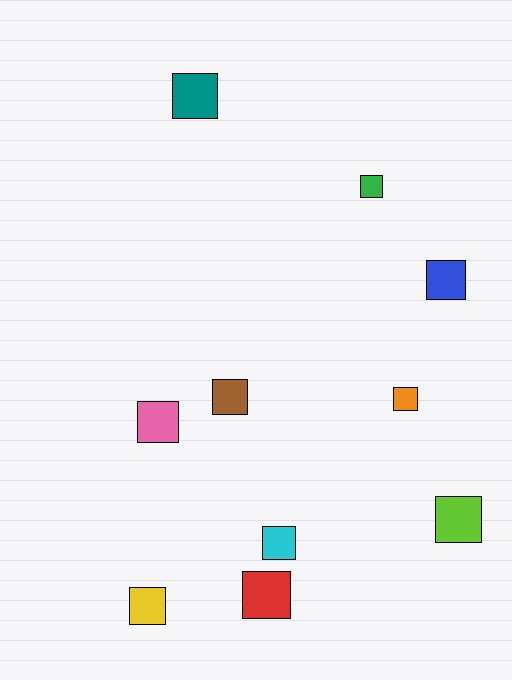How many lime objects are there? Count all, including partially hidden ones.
There is 1 lime object.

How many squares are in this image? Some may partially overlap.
There are 10 squares.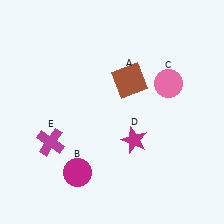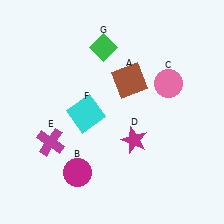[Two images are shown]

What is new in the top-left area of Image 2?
A green diamond (G) was added in the top-left area of Image 2.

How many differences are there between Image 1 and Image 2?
There are 2 differences between the two images.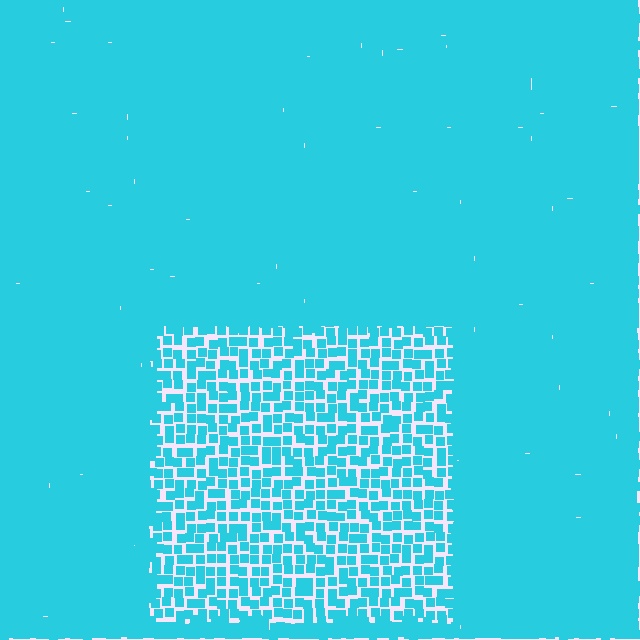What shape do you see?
I see a rectangle.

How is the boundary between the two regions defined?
The boundary is defined by a change in element density (approximately 2.4x ratio). All elements are the same color, size, and shape.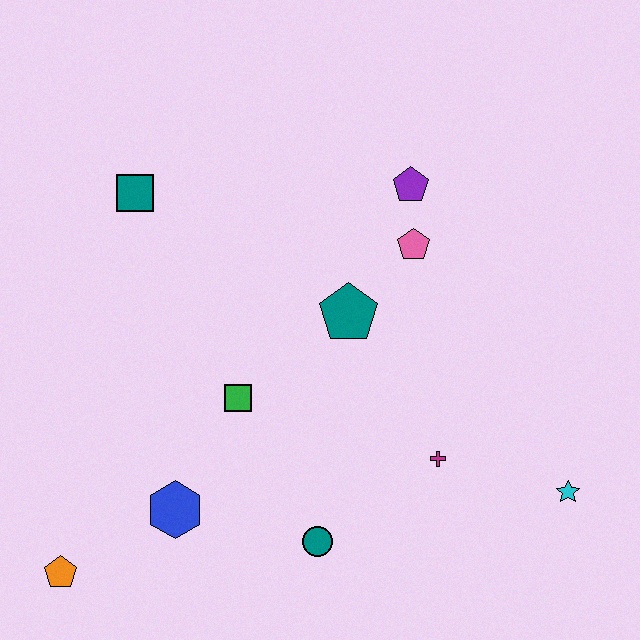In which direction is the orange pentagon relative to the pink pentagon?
The orange pentagon is to the left of the pink pentagon.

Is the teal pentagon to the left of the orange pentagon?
No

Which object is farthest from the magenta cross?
The teal square is farthest from the magenta cross.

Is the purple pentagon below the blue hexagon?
No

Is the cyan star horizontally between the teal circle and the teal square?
No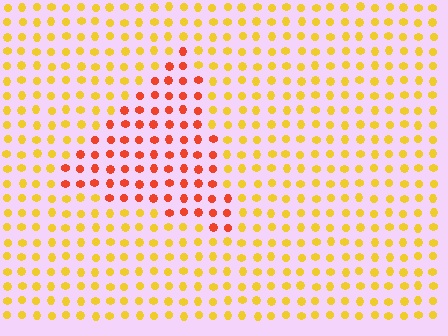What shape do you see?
I see a triangle.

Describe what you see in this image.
The image is filled with small yellow elements in a uniform arrangement. A triangle-shaped region is visible where the elements are tinted to a slightly different hue, forming a subtle color boundary.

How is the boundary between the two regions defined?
The boundary is defined purely by a slight shift in hue (about 42 degrees). Spacing, size, and orientation are identical on both sides.